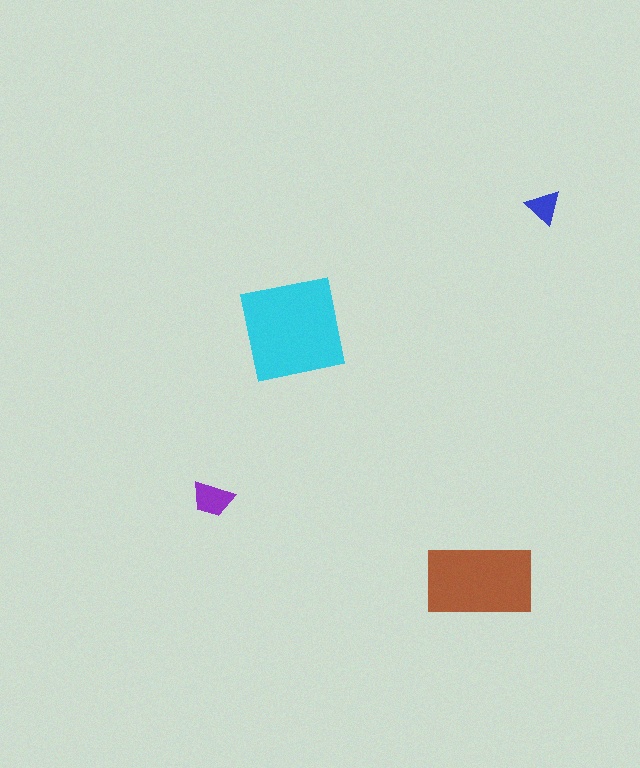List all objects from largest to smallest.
The cyan square, the brown rectangle, the purple trapezoid, the blue triangle.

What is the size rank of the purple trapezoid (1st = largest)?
3rd.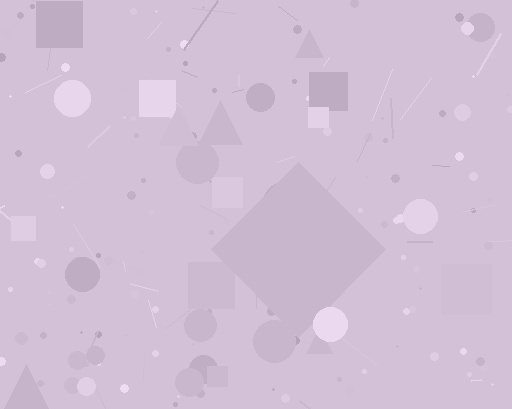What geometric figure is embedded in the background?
A diamond is embedded in the background.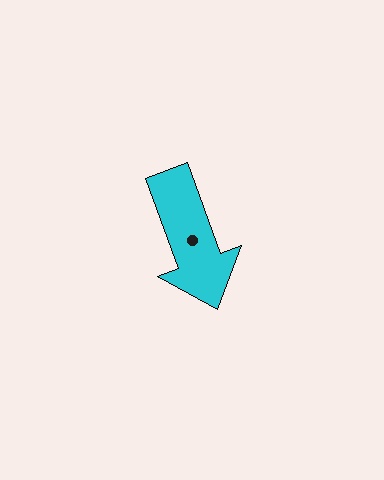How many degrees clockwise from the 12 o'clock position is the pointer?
Approximately 160 degrees.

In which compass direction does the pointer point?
South.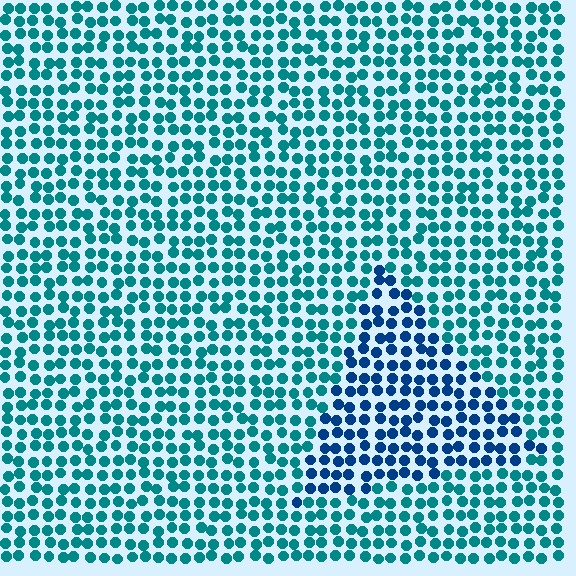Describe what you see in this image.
The image is filled with small teal elements in a uniform arrangement. A triangle-shaped region is visible where the elements are tinted to a slightly different hue, forming a subtle color boundary.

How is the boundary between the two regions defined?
The boundary is defined purely by a slight shift in hue (about 35 degrees). Spacing, size, and orientation are identical on both sides.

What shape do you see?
I see a triangle.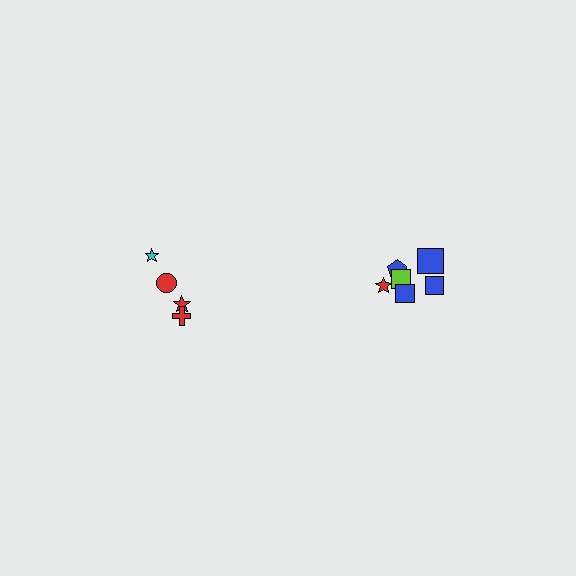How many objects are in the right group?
There are 6 objects.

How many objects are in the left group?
There are 4 objects.